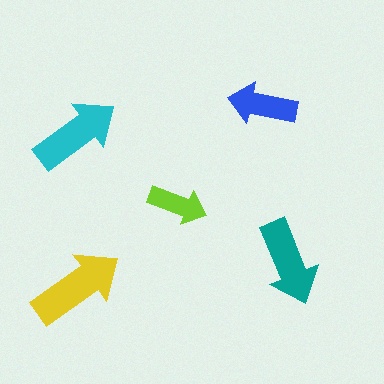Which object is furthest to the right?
The teal arrow is rightmost.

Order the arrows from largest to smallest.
the yellow one, the cyan one, the teal one, the blue one, the lime one.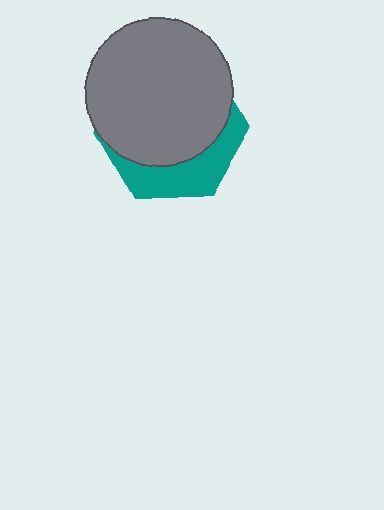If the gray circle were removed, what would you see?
You would see the complete teal hexagon.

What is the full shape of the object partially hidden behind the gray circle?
The partially hidden object is a teal hexagon.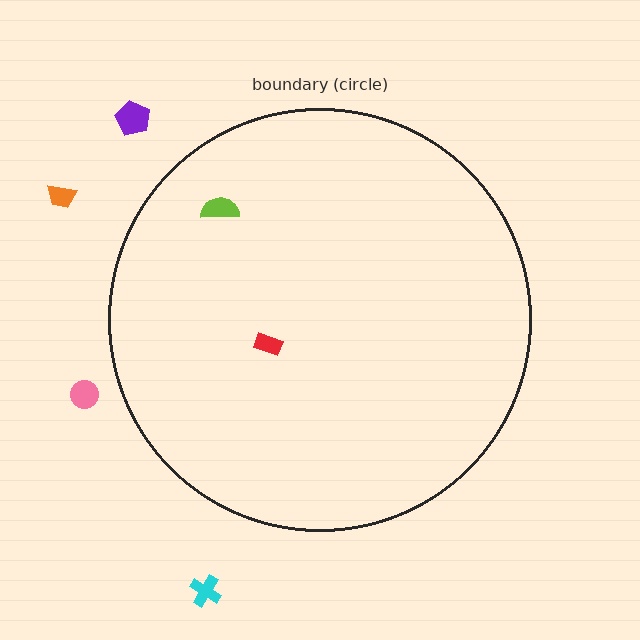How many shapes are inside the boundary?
2 inside, 4 outside.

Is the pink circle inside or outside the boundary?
Outside.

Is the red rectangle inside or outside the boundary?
Inside.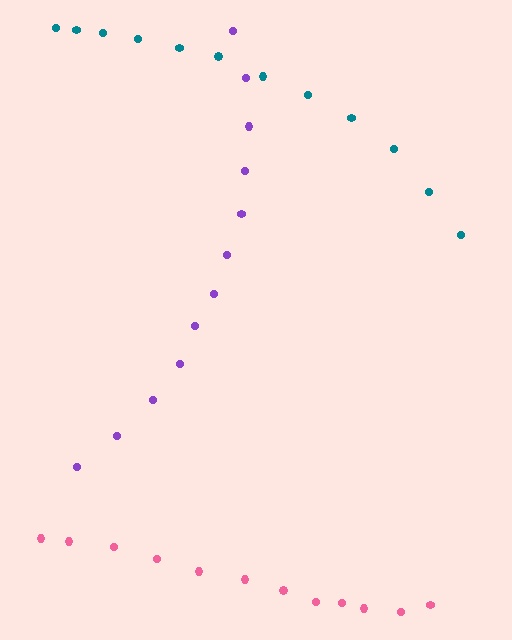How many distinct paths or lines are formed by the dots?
There are 3 distinct paths.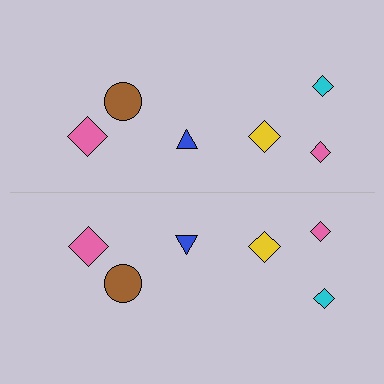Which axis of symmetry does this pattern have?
The pattern has a horizontal axis of symmetry running through the center of the image.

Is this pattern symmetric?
Yes, this pattern has bilateral (reflection) symmetry.